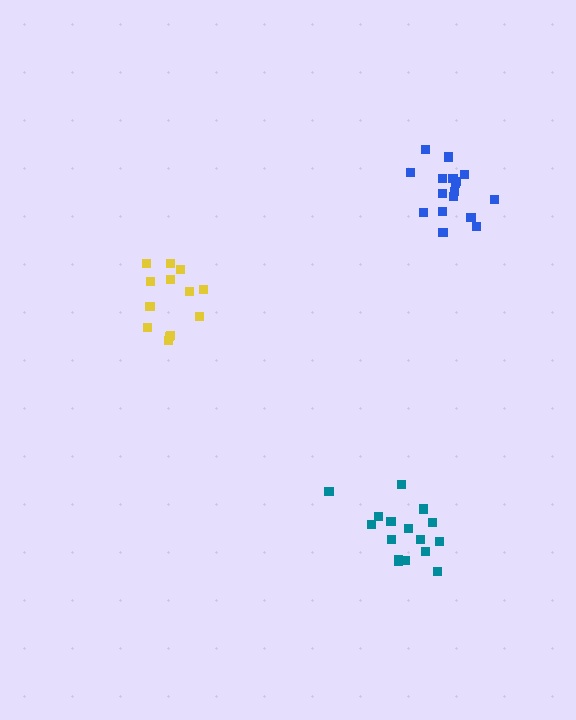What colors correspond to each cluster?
The clusters are colored: blue, teal, yellow.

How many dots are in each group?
Group 1: 18 dots, Group 2: 17 dots, Group 3: 13 dots (48 total).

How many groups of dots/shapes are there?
There are 3 groups.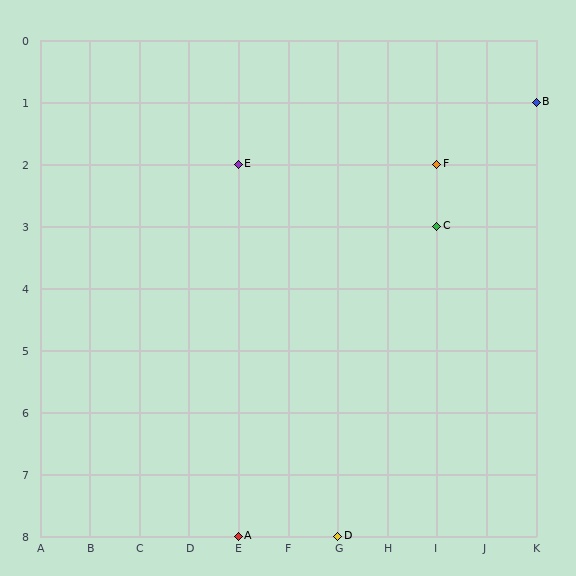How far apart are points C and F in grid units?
Points C and F are 1 row apart.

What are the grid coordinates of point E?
Point E is at grid coordinates (E, 2).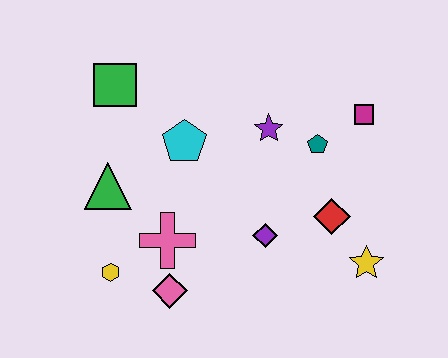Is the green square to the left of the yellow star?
Yes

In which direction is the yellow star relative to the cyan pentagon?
The yellow star is to the right of the cyan pentagon.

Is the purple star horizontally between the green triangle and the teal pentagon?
Yes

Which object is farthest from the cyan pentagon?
The yellow star is farthest from the cyan pentagon.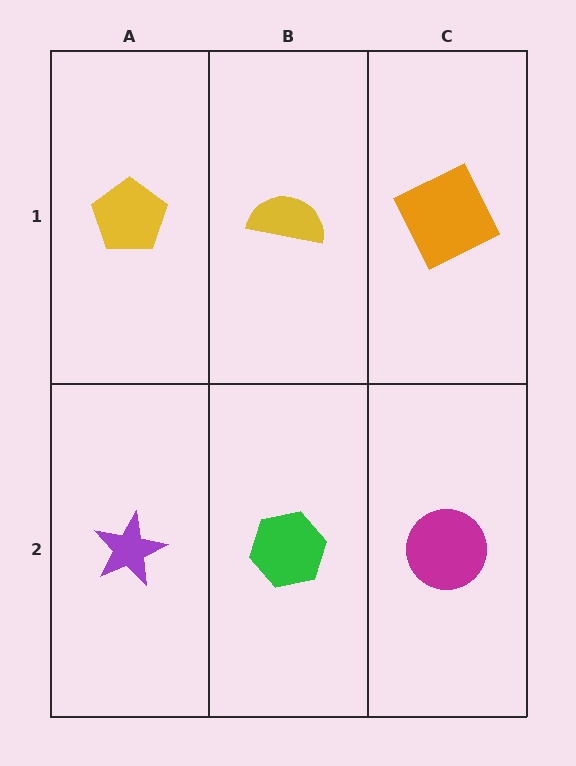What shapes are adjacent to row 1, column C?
A magenta circle (row 2, column C), a yellow semicircle (row 1, column B).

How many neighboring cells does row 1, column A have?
2.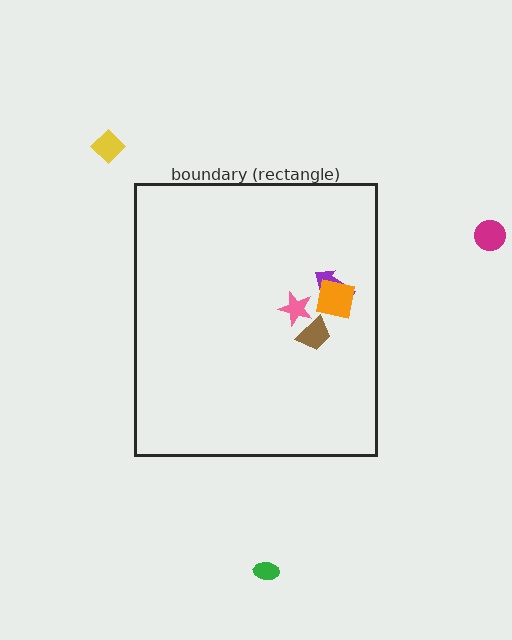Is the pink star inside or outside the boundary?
Inside.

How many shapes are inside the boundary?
4 inside, 3 outside.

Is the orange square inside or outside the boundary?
Inside.